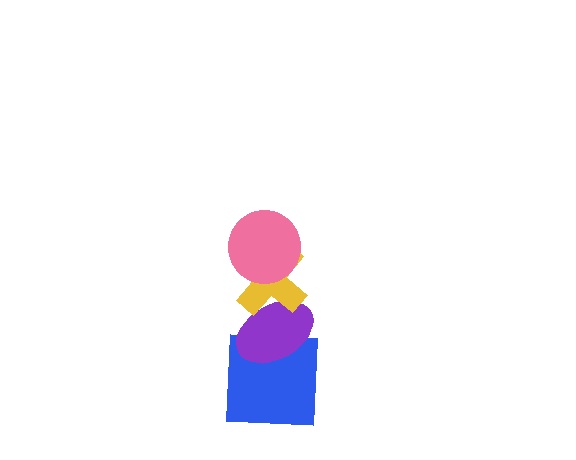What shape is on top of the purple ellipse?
The yellow cross is on top of the purple ellipse.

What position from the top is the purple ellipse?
The purple ellipse is 3rd from the top.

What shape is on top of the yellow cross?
The pink circle is on top of the yellow cross.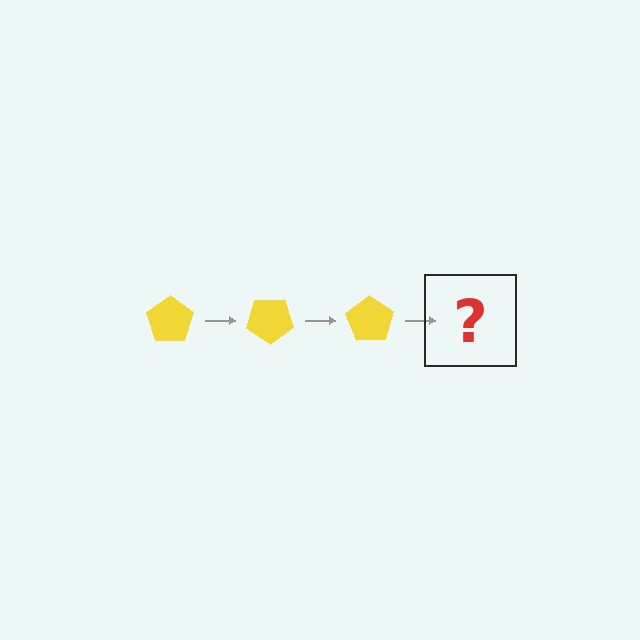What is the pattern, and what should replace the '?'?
The pattern is that the pentagon rotates 35 degrees each step. The '?' should be a yellow pentagon rotated 105 degrees.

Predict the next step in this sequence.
The next step is a yellow pentagon rotated 105 degrees.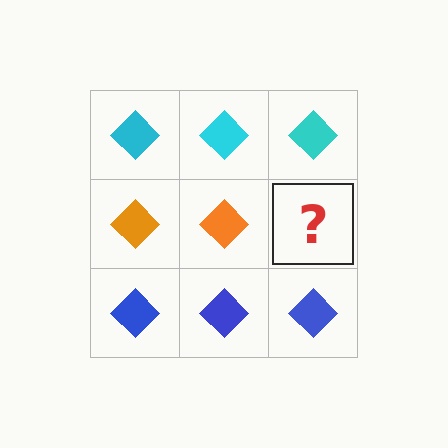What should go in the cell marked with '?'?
The missing cell should contain an orange diamond.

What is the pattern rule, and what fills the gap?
The rule is that each row has a consistent color. The gap should be filled with an orange diamond.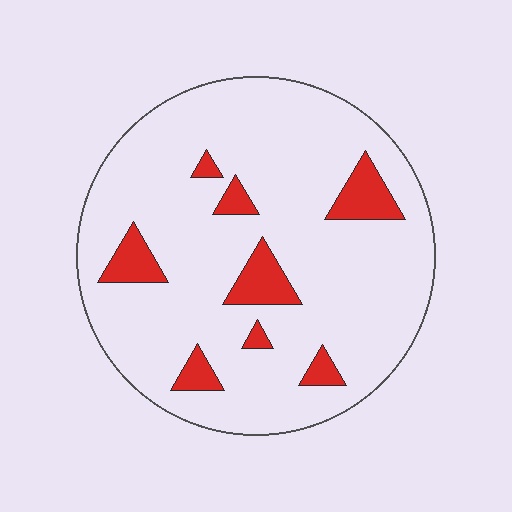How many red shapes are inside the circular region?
8.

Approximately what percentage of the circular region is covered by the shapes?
Approximately 10%.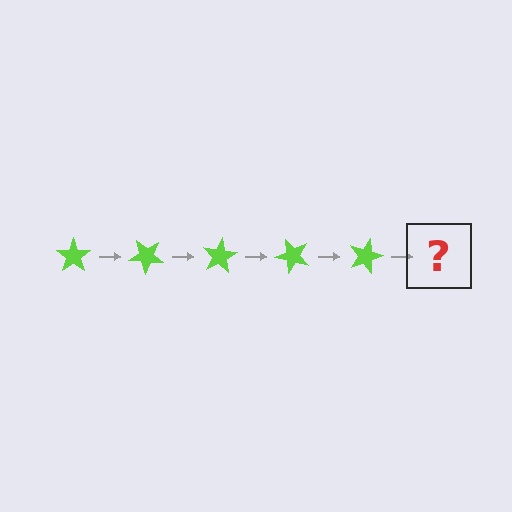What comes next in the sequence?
The next element should be a lime star rotated 200 degrees.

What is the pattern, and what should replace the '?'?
The pattern is that the star rotates 40 degrees each step. The '?' should be a lime star rotated 200 degrees.